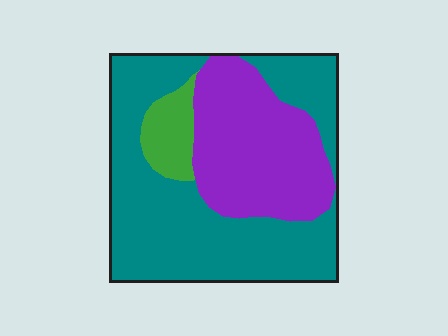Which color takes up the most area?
Teal, at roughly 60%.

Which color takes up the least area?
Green, at roughly 10%.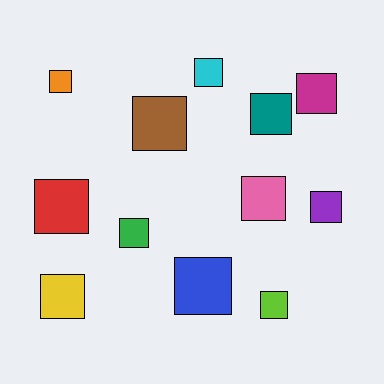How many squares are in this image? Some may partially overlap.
There are 12 squares.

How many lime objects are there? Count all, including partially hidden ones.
There is 1 lime object.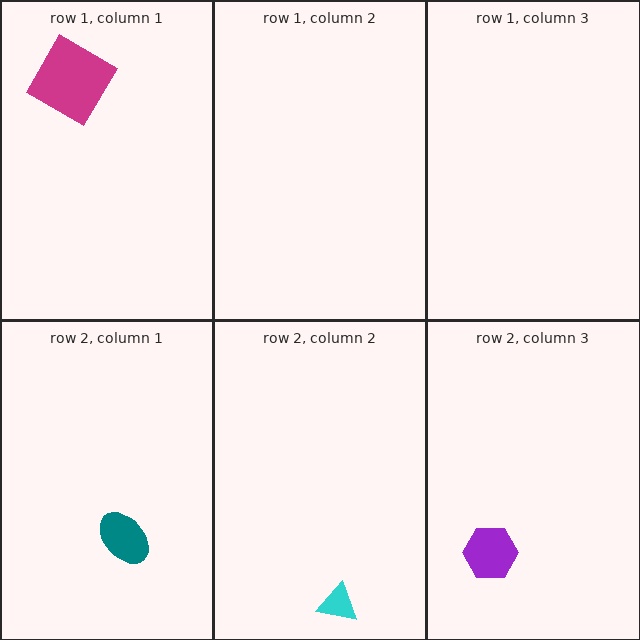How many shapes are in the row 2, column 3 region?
1.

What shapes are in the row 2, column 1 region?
The teal ellipse.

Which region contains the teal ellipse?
The row 2, column 1 region.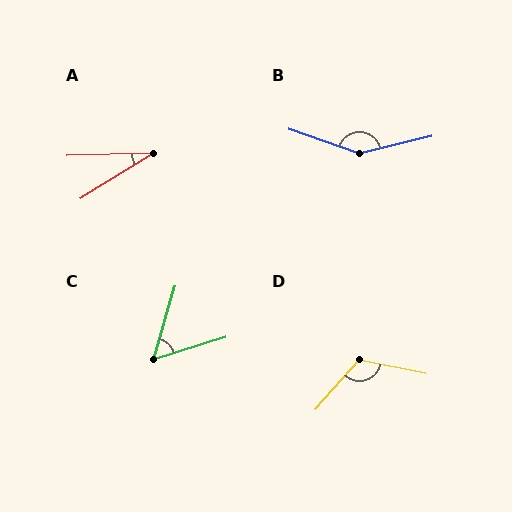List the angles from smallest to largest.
A (30°), C (56°), D (120°), B (147°).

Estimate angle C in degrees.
Approximately 56 degrees.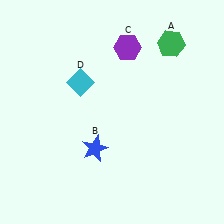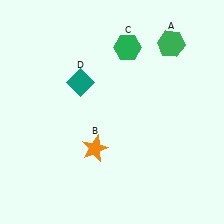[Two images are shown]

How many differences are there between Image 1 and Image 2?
There are 3 differences between the two images.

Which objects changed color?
B changed from blue to orange. C changed from purple to green. D changed from cyan to teal.